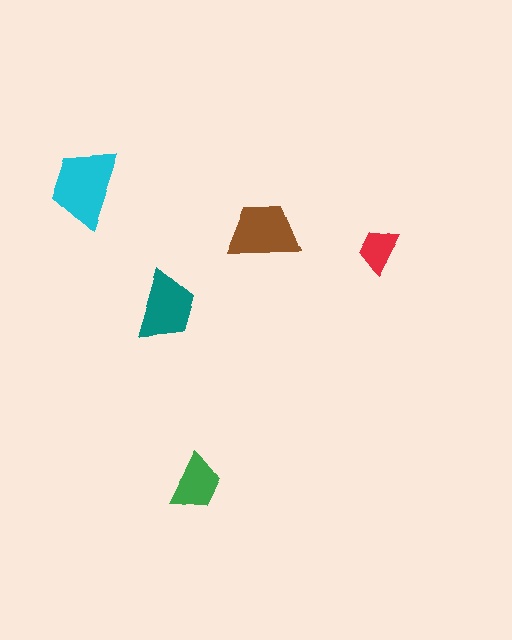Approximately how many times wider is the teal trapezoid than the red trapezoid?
About 1.5 times wider.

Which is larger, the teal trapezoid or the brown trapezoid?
The brown one.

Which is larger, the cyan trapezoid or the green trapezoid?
The cyan one.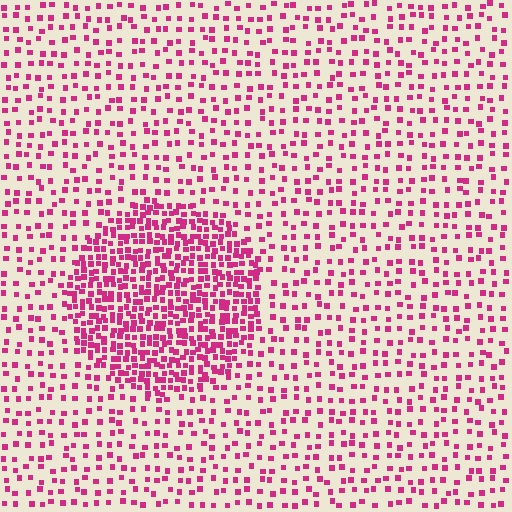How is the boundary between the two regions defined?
The boundary is defined by a change in element density (approximately 2.6x ratio). All elements are the same color, size, and shape.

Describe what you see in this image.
The image contains small magenta elements arranged at two different densities. A circle-shaped region is visible where the elements are more densely packed than the surrounding area.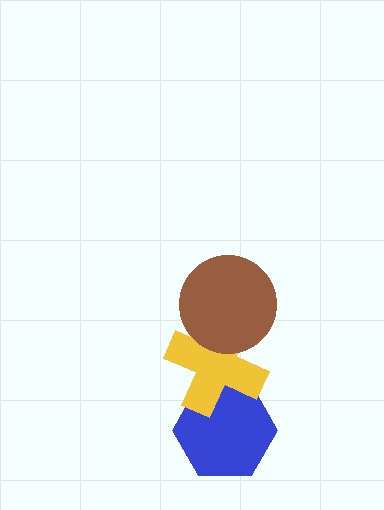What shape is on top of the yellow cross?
The brown circle is on top of the yellow cross.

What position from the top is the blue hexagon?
The blue hexagon is 3rd from the top.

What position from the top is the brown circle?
The brown circle is 1st from the top.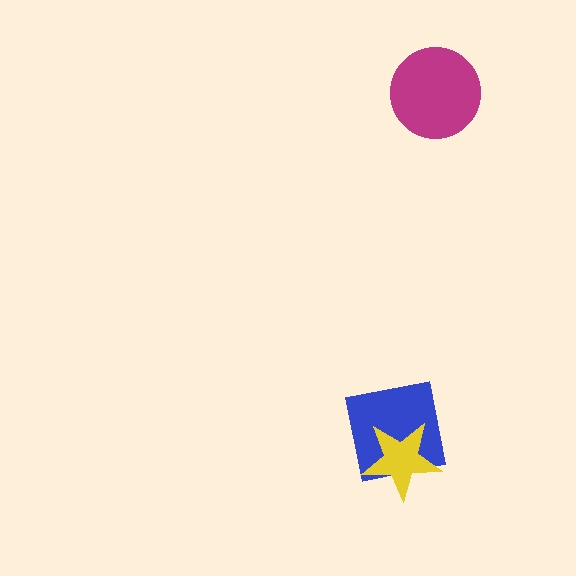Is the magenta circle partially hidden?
No, no other shape covers it.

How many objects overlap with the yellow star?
1 object overlaps with the yellow star.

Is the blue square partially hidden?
Yes, it is partially covered by another shape.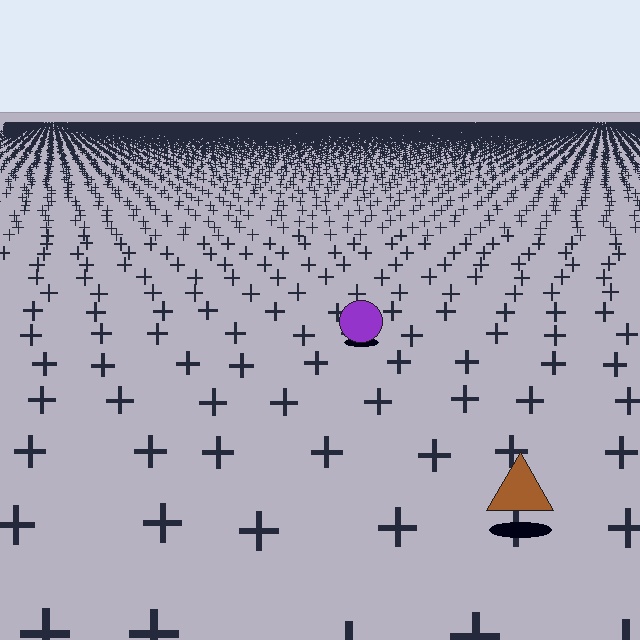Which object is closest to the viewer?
The brown triangle is closest. The texture marks near it are larger and more spread out.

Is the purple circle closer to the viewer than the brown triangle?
No. The brown triangle is closer — you can tell from the texture gradient: the ground texture is coarser near it.